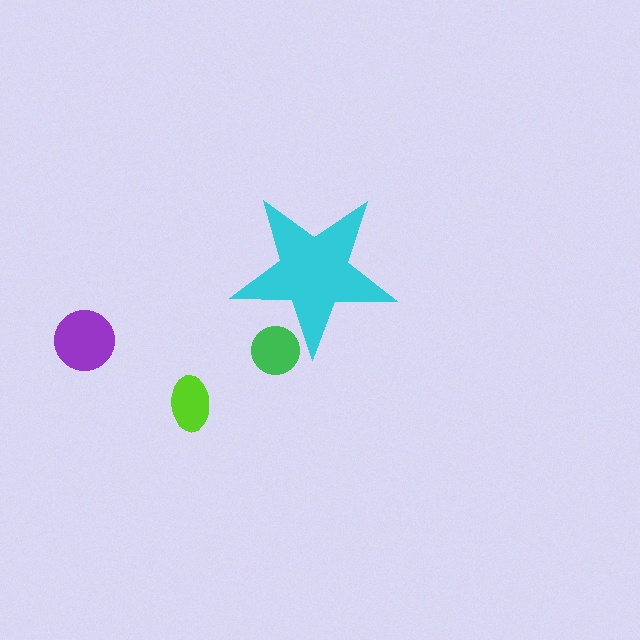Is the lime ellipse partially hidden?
No, the lime ellipse is fully visible.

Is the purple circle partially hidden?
No, the purple circle is fully visible.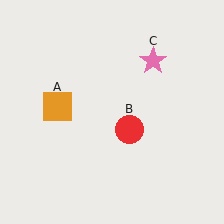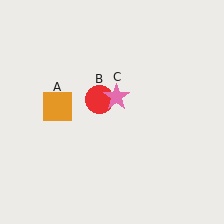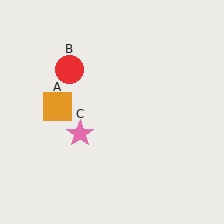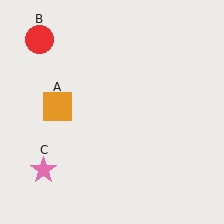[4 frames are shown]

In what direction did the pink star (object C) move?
The pink star (object C) moved down and to the left.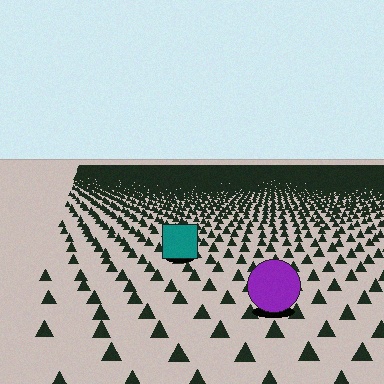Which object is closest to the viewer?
The purple circle is closest. The texture marks near it are larger and more spread out.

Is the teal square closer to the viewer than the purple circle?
No. The purple circle is closer — you can tell from the texture gradient: the ground texture is coarser near it.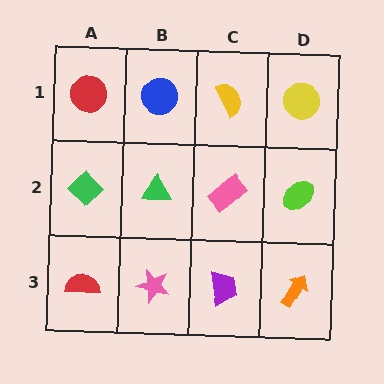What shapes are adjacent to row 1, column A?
A green diamond (row 2, column A), a blue circle (row 1, column B).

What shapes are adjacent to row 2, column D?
A yellow circle (row 1, column D), an orange arrow (row 3, column D), a pink rectangle (row 2, column C).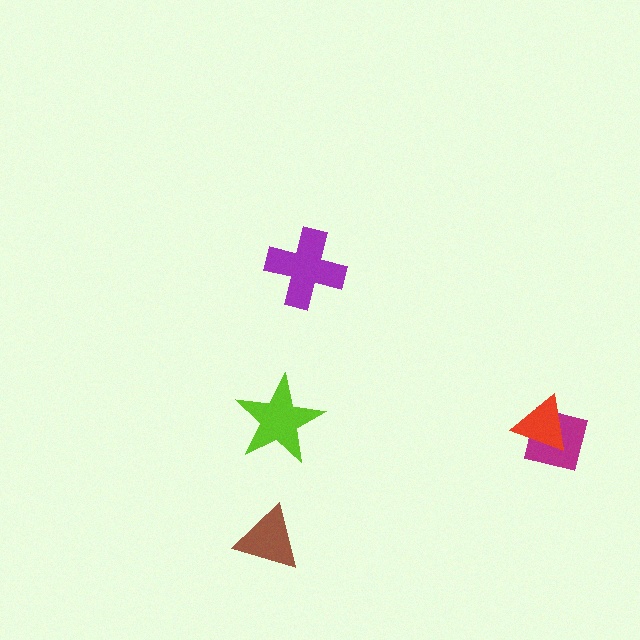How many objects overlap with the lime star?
0 objects overlap with the lime star.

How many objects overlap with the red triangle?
1 object overlaps with the red triangle.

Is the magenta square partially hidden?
Yes, it is partially covered by another shape.